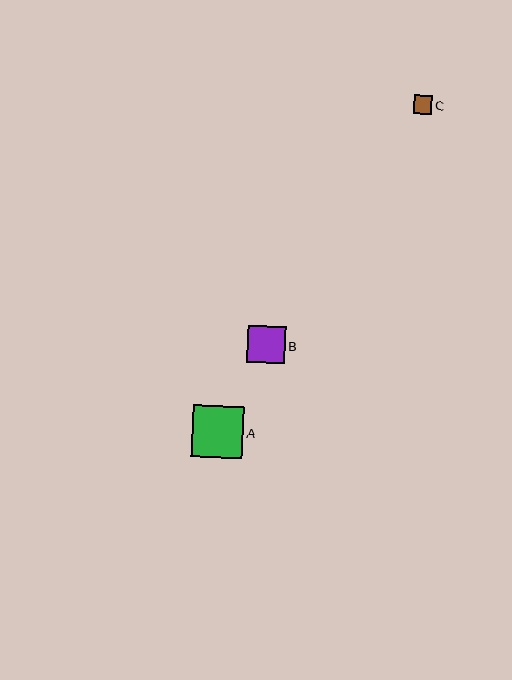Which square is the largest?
Square A is the largest with a size of approximately 52 pixels.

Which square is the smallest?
Square C is the smallest with a size of approximately 19 pixels.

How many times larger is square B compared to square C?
Square B is approximately 2.0 times the size of square C.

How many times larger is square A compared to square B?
Square A is approximately 1.4 times the size of square B.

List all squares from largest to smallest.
From largest to smallest: A, B, C.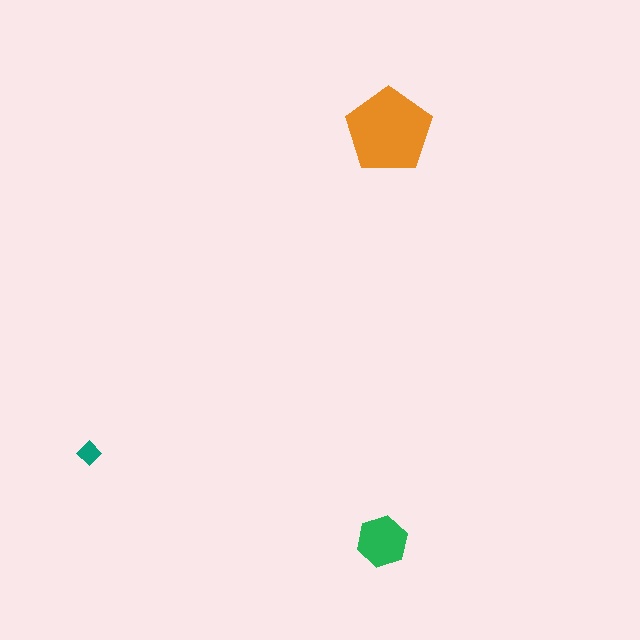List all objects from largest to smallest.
The orange pentagon, the green hexagon, the teal diamond.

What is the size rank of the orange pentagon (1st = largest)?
1st.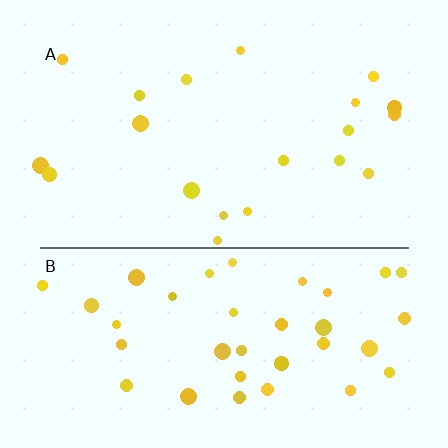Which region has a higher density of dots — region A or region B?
B (the bottom).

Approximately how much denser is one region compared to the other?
Approximately 1.9× — region B over region A.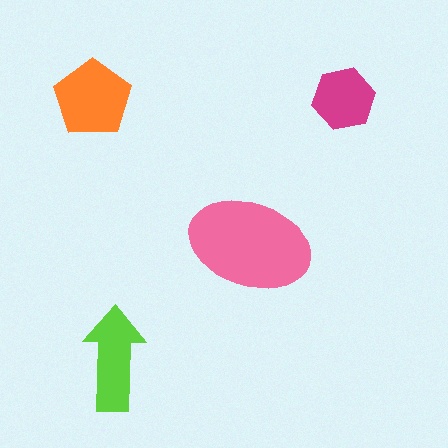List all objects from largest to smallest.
The pink ellipse, the orange pentagon, the lime arrow, the magenta hexagon.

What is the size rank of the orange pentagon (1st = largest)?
2nd.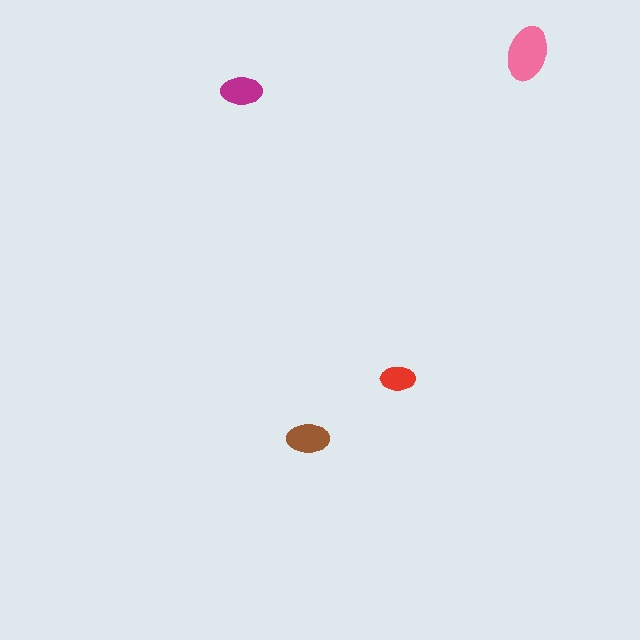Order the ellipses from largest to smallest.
the pink one, the brown one, the magenta one, the red one.